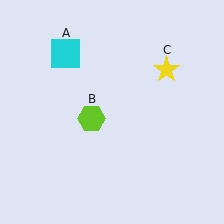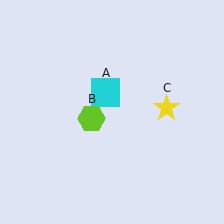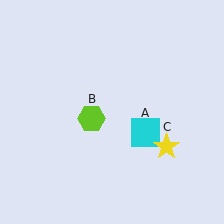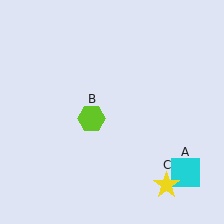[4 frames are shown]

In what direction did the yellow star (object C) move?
The yellow star (object C) moved down.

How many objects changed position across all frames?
2 objects changed position: cyan square (object A), yellow star (object C).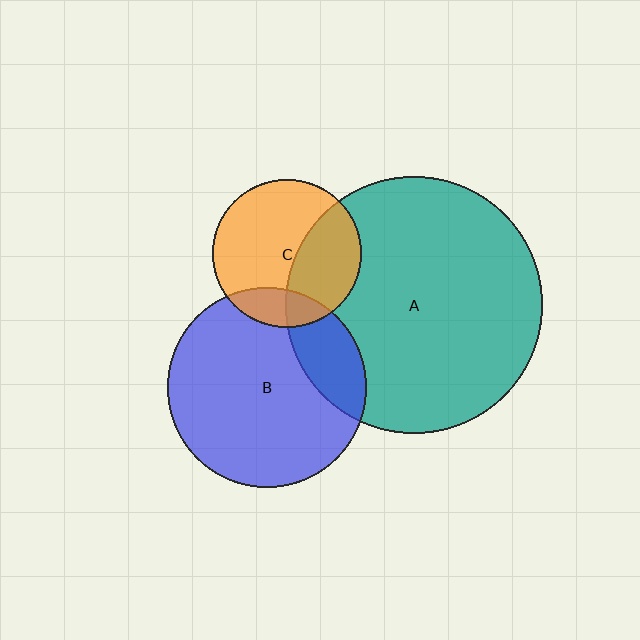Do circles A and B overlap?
Yes.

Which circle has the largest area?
Circle A (teal).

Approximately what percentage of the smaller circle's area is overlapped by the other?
Approximately 20%.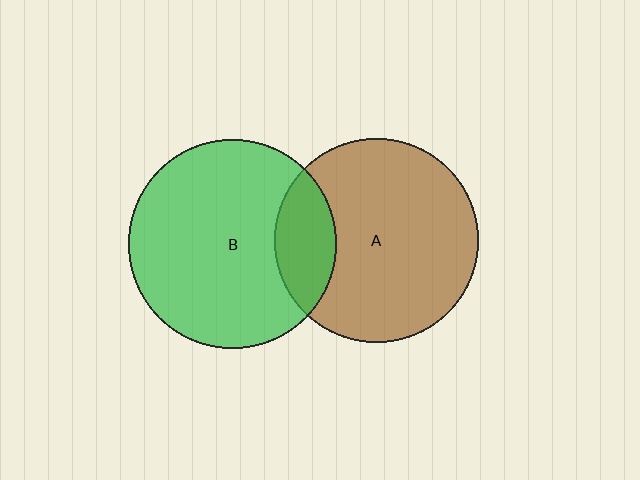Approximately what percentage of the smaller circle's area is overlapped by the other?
Approximately 20%.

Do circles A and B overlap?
Yes.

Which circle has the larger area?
Circle B (green).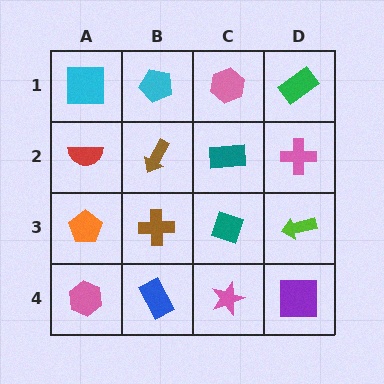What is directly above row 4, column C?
A teal diamond.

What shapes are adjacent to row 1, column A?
A red semicircle (row 2, column A), a cyan pentagon (row 1, column B).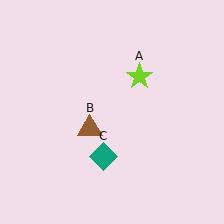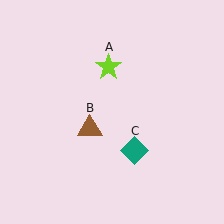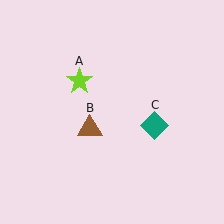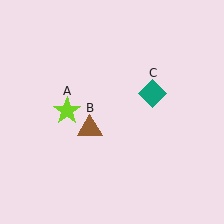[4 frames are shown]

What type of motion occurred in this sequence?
The lime star (object A), teal diamond (object C) rotated counterclockwise around the center of the scene.